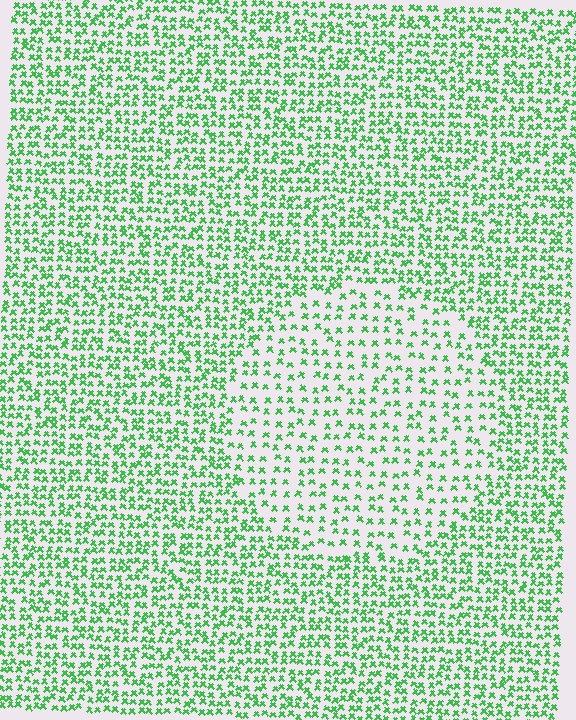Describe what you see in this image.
The image contains small green elements arranged at two different densities. A circle-shaped region is visible where the elements are less densely packed than the surrounding area.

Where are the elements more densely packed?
The elements are more densely packed outside the circle boundary.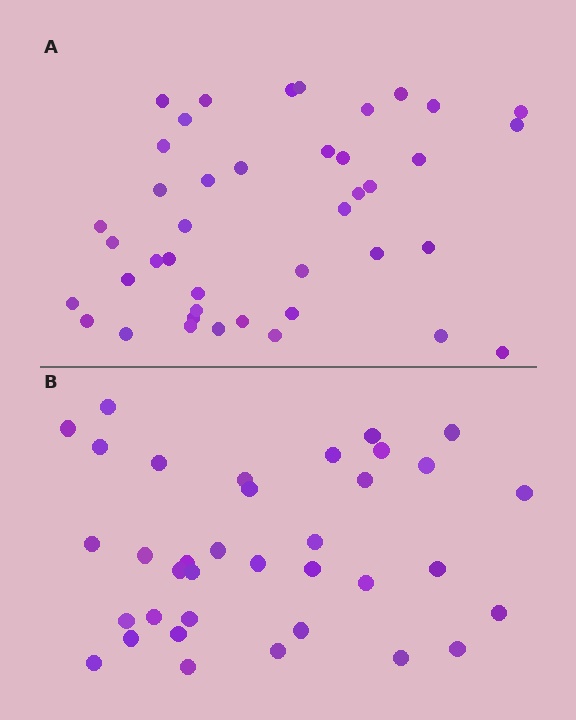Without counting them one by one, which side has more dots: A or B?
Region A (the top region) has more dots.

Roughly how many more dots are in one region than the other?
Region A has about 6 more dots than region B.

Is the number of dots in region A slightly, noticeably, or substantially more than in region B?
Region A has only slightly more — the two regions are fairly close. The ratio is roughly 1.2 to 1.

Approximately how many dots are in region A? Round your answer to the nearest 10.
About 40 dots. (The exact count is 42, which rounds to 40.)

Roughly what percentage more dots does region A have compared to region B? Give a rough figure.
About 15% more.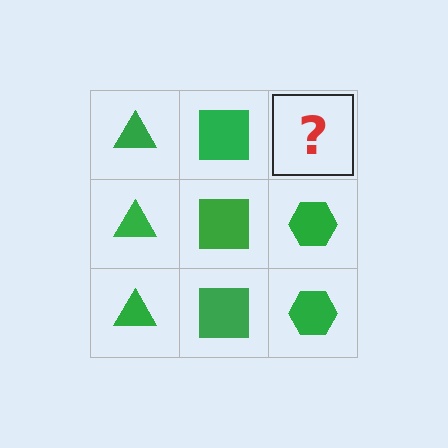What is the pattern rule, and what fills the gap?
The rule is that each column has a consistent shape. The gap should be filled with a green hexagon.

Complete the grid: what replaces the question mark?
The question mark should be replaced with a green hexagon.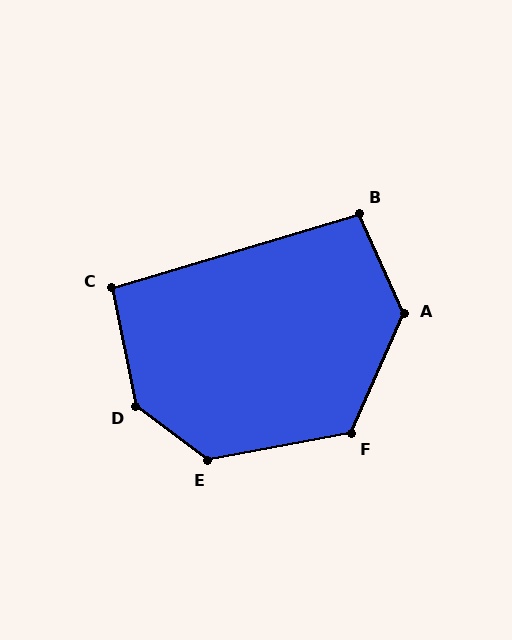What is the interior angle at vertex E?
Approximately 133 degrees (obtuse).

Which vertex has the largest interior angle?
D, at approximately 138 degrees.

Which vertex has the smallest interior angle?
C, at approximately 95 degrees.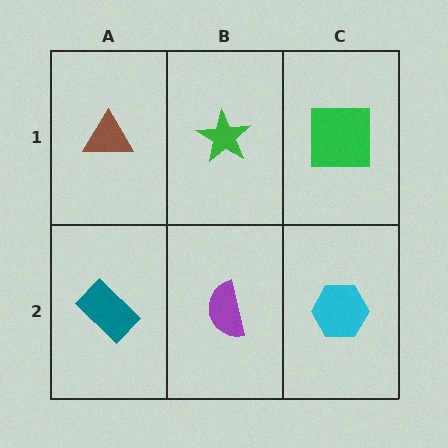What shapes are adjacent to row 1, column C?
A cyan hexagon (row 2, column C), a green star (row 1, column B).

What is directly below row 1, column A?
A teal rectangle.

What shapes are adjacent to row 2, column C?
A green square (row 1, column C), a purple semicircle (row 2, column B).